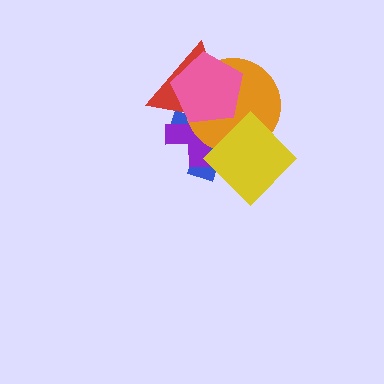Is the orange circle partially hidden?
Yes, it is partially covered by another shape.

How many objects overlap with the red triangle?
4 objects overlap with the red triangle.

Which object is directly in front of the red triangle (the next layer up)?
The orange circle is directly in front of the red triangle.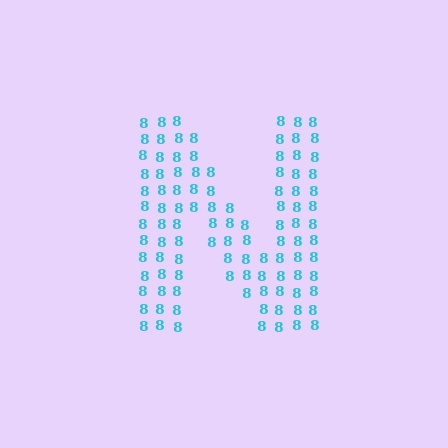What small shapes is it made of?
It is made of small digit 8's.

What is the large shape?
The large shape is the letter N.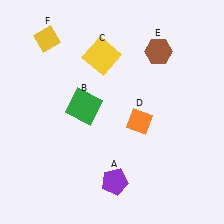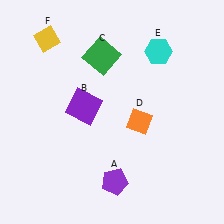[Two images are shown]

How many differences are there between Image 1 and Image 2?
There are 3 differences between the two images.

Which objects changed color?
B changed from green to purple. C changed from yellow to green. E changed from brown to cyan.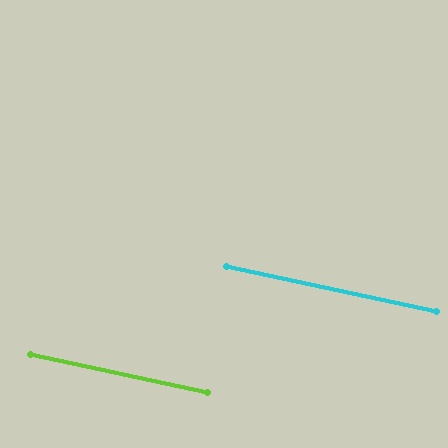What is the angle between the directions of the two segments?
Approximately 0 degrees.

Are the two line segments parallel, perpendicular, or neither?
Parallel — their directions differ by only 0.2°.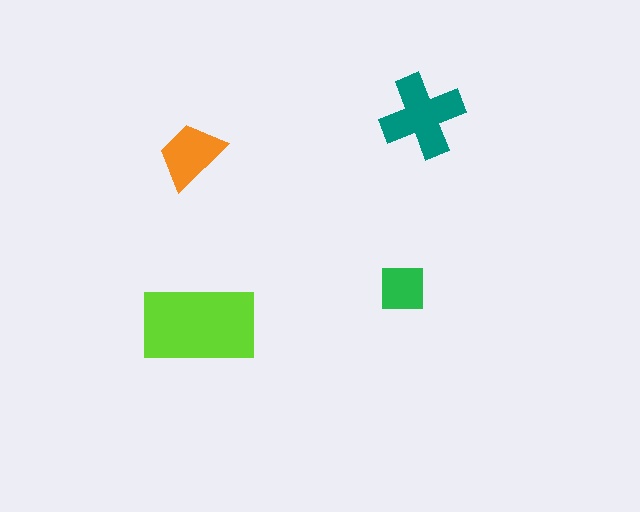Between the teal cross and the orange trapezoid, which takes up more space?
The teal cross.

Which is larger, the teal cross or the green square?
The teal cross.